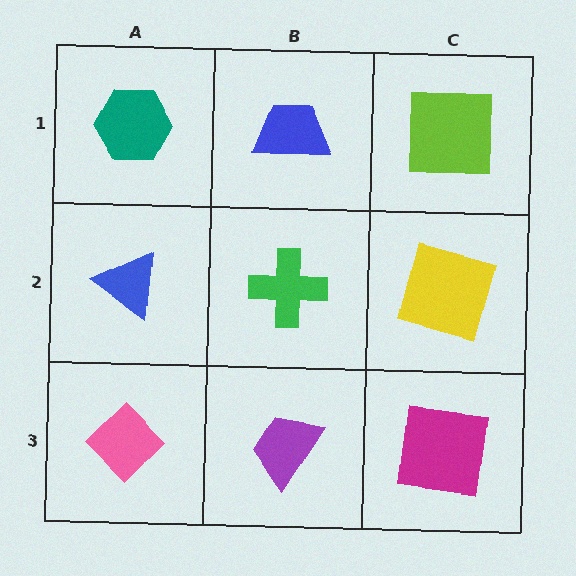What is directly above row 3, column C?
A yellow square.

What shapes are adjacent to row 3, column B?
A green cross (row 2, column B), a pink diamond (row 3, column A), a magenta square (row 3, column C).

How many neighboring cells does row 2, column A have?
3.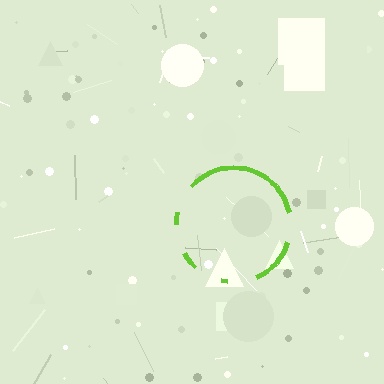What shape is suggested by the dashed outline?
The dashed outline suggests a circle.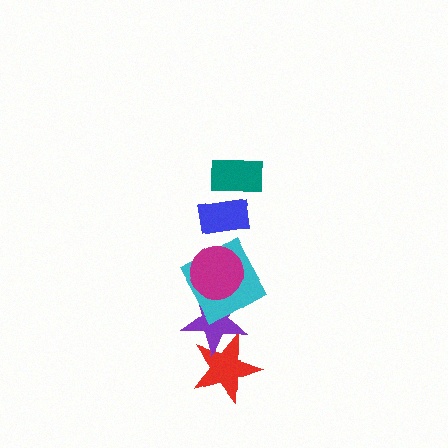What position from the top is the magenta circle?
The magenta circle is 3rd from the top.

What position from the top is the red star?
The red star is 6th from the top.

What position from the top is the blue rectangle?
The blue rectangle is 2nd from the top.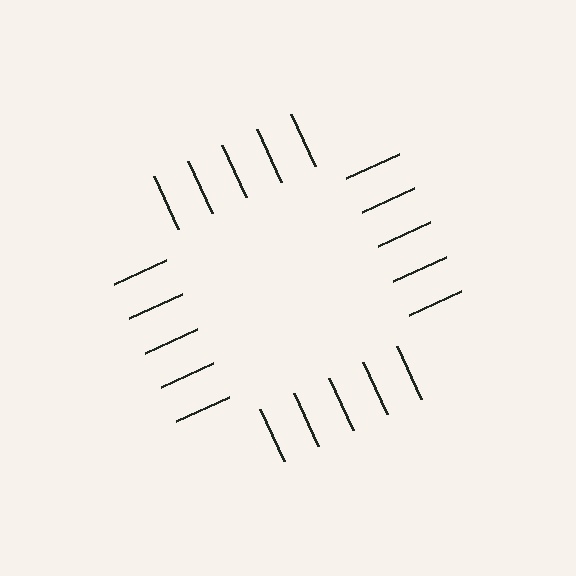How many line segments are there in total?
20 — 5 along each of the 4 edges.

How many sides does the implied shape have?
4 sides — the line-ends trace a square.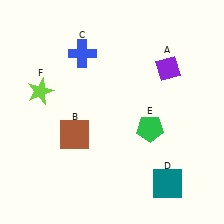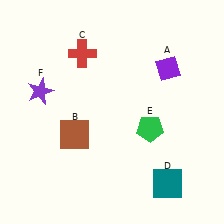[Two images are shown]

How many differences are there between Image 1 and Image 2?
There are 2 differences between the two images.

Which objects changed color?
C changed from blue to red. F changed from lime to purple.